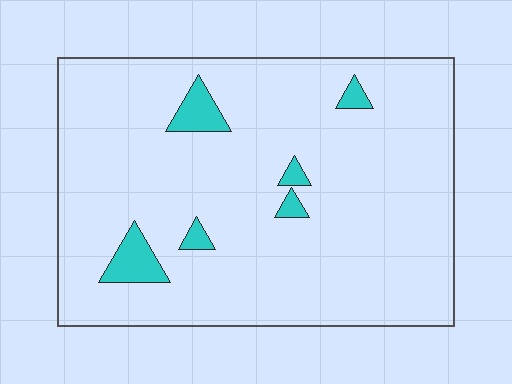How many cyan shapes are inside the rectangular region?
6.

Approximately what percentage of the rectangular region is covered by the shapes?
Approximately 5%.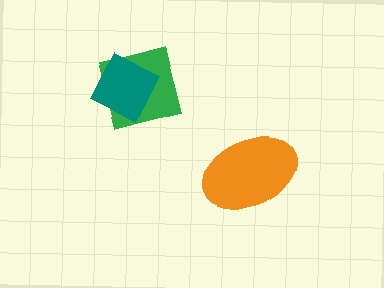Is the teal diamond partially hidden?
No, no other shape covers it.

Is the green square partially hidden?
Yes, it is partially covered by another shape.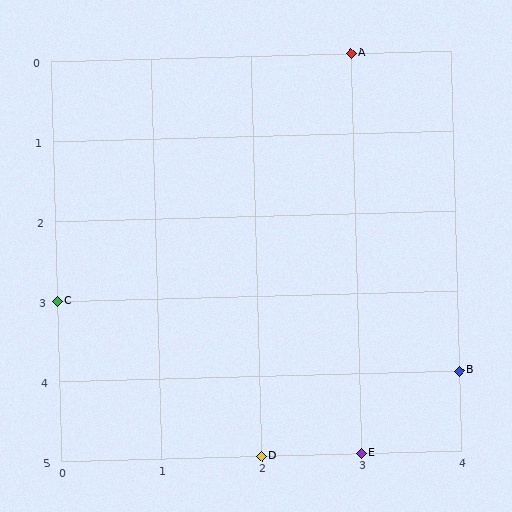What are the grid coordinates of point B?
Point B is at grid coordinates (4, 4).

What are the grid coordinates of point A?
Point A is at grid coordinates (3, 0).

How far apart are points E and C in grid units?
Points E and C are 3 columns and 2 rows apart (about 3.6 grid units diagonally).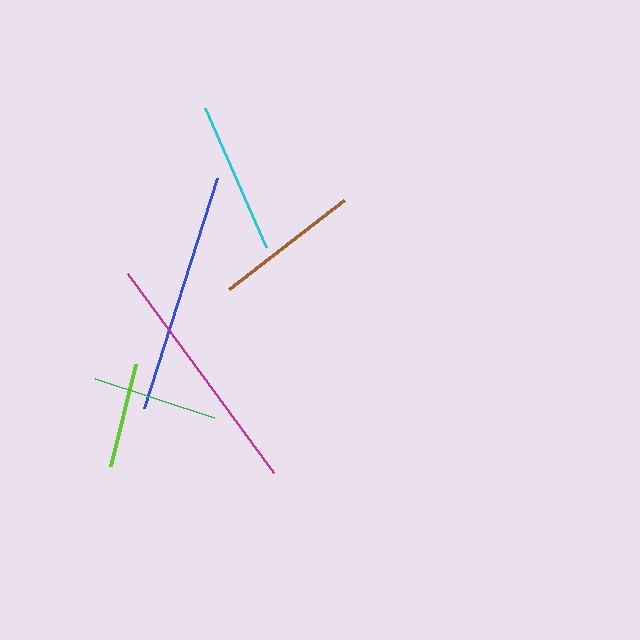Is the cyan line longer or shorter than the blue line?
The blue line is longer than the cyan line.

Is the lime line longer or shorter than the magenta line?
The magenta line is longer than the lime line.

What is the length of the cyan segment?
The cyan segment is approximately 152 pixels long.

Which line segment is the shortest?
The lime line is the shortest at approximately 106 pixels.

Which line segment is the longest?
The magenta line is the longest at approximately 247 pixels.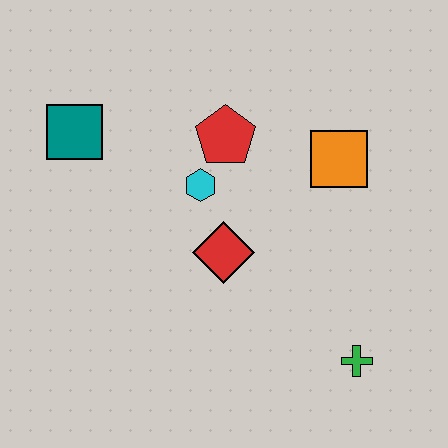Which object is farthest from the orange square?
The teal square is farthest from the orange square.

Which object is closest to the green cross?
The red diamond is closest to the green cross.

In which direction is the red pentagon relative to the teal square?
The red pentagon is to the right of the teal square.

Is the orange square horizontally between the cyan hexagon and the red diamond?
No